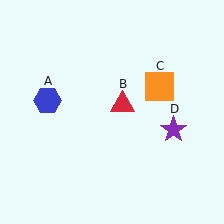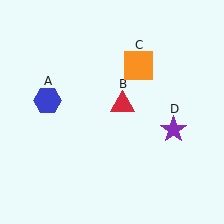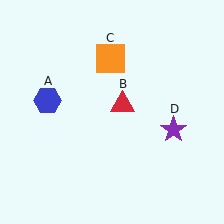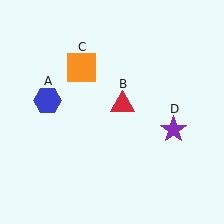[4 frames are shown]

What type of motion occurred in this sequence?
The orange square (object C) rotated counterclockwise around the center of the scene.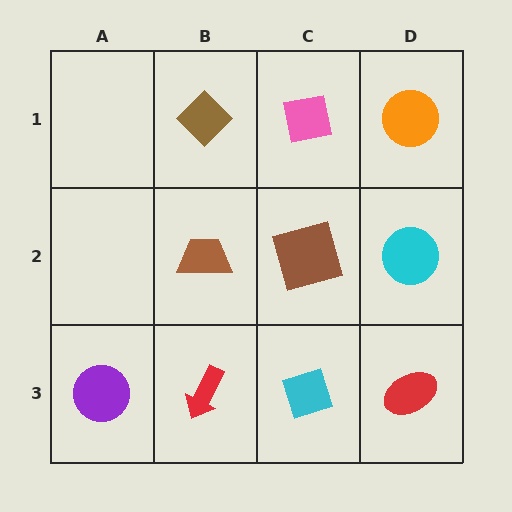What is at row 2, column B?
A brown trapezoid.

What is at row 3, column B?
A red arrow.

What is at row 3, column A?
A purple circle.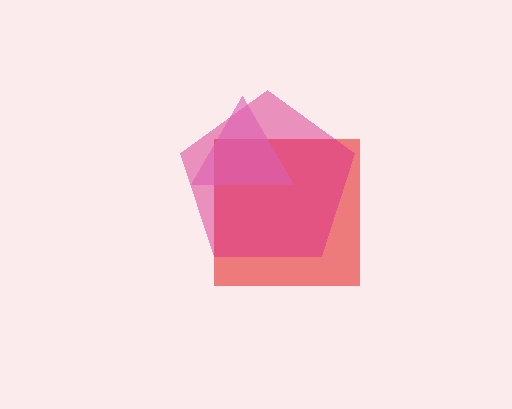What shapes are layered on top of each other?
The layered shapes are: a red square, a magenta pentagon, a pink triangle.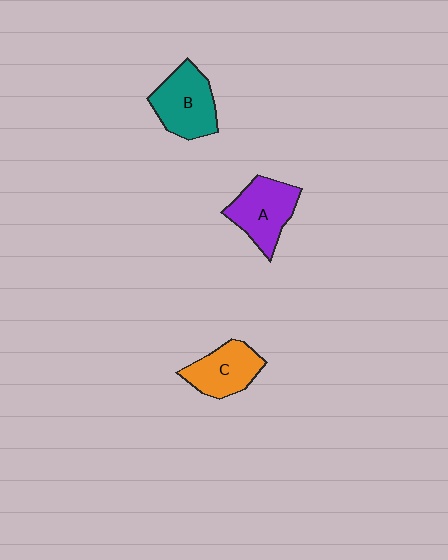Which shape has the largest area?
Shape B (teal).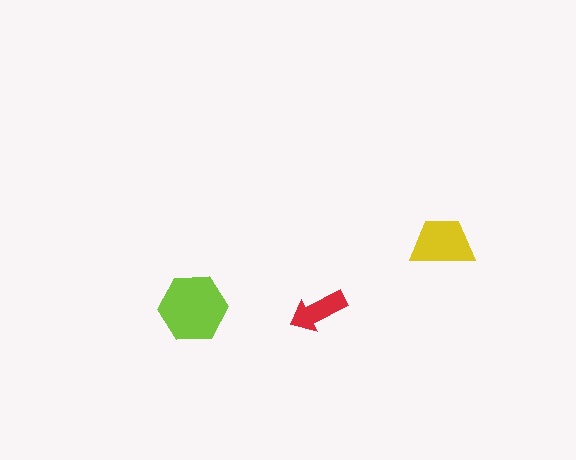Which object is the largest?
The lime hexagon.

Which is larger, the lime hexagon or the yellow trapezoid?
The lime hexagon.